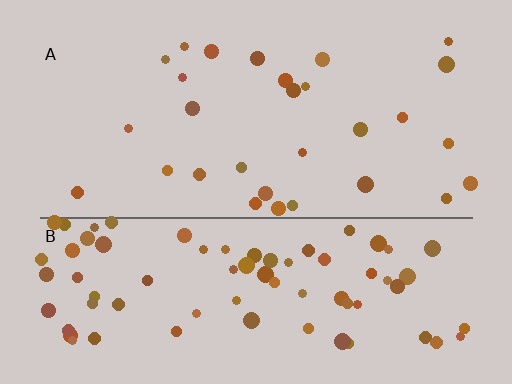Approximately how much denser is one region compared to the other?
Approximately 2.7× — region B over region A.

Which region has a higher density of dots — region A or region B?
B (the bottom).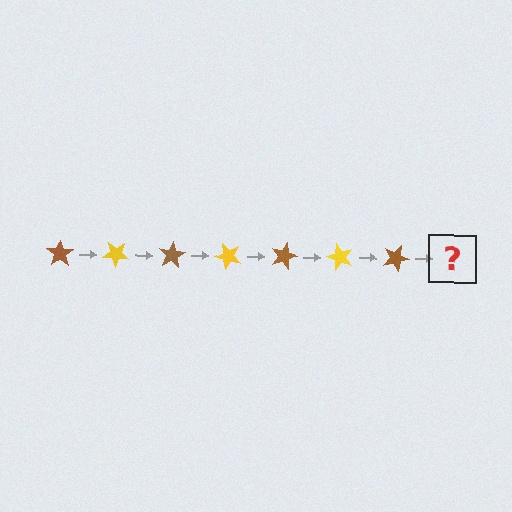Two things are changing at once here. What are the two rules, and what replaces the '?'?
The two rules are that it rotates 40 degrees each step and the color cycles through brown and yellow. The '?' should be a yellow star, rotated 280 degrees from the start.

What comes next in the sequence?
The next element should be a yellow star, rotated 280 degrees from the start.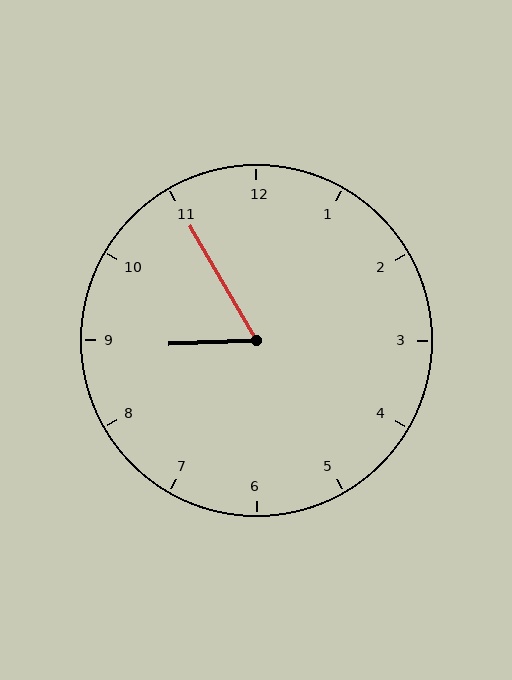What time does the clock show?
8:55.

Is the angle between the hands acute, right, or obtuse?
It is acute.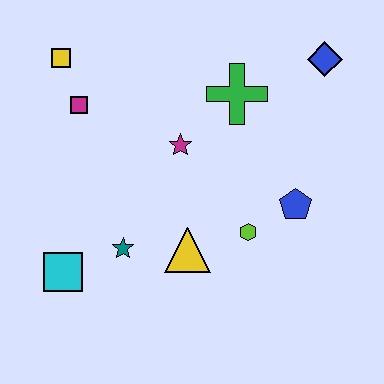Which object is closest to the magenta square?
The yellow square is closest to the magenta square.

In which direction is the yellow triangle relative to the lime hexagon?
The yellow triangle is to the left of the lime hexagon.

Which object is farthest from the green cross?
The cyan square is farthest from the green cross.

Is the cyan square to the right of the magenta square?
No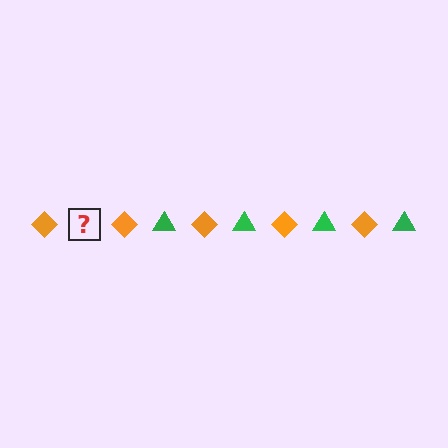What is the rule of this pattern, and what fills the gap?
The rule is that the pattern alternates between orange diamond and green triangle. The gap should be filled with a green triangle.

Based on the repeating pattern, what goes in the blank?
The blank should be a green triangle.